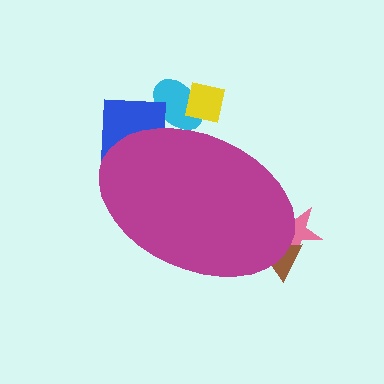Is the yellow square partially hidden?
Yes, the yellow square is partially hidden behind the magenta ellipse.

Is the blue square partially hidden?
Yes, the blue square is partially hidden behind the magenta ellipse.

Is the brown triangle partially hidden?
Yes, the brown triangle is partially hidden behind the magenta ellipse.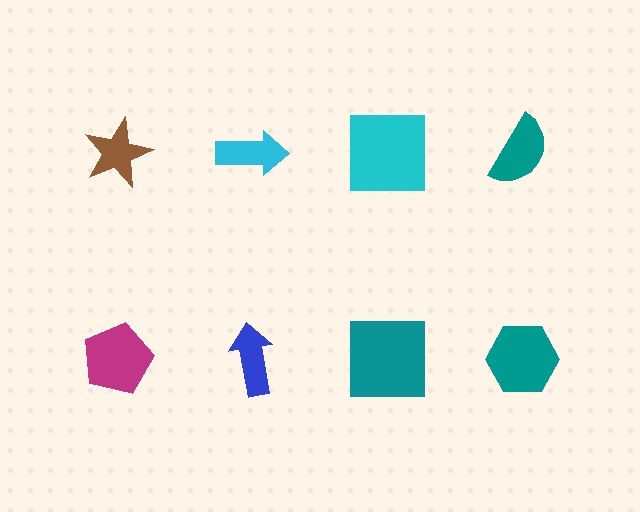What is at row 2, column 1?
A magenta pentagon.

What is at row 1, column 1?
A brown star.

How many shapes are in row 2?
4 shapes.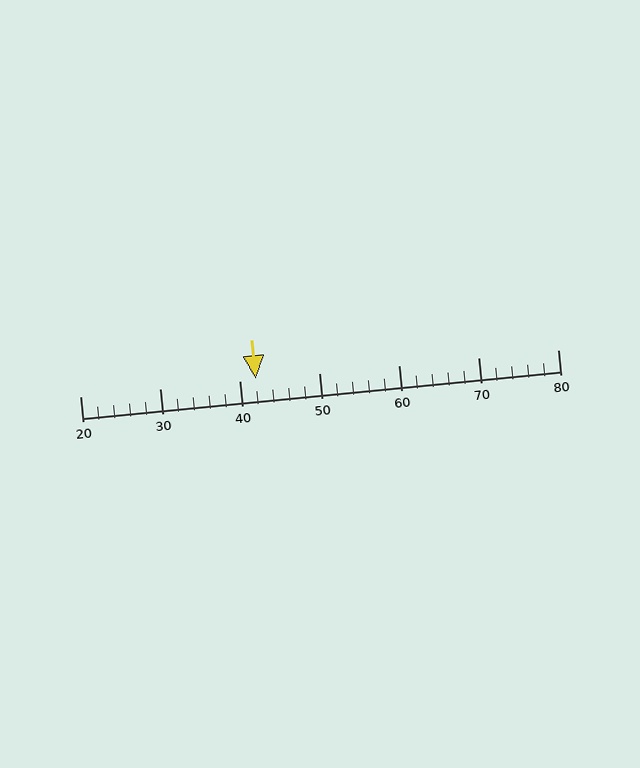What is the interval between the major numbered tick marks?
The major tick marks are spaced 10 units apart.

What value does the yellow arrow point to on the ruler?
The yellow arrow points to approximately 42.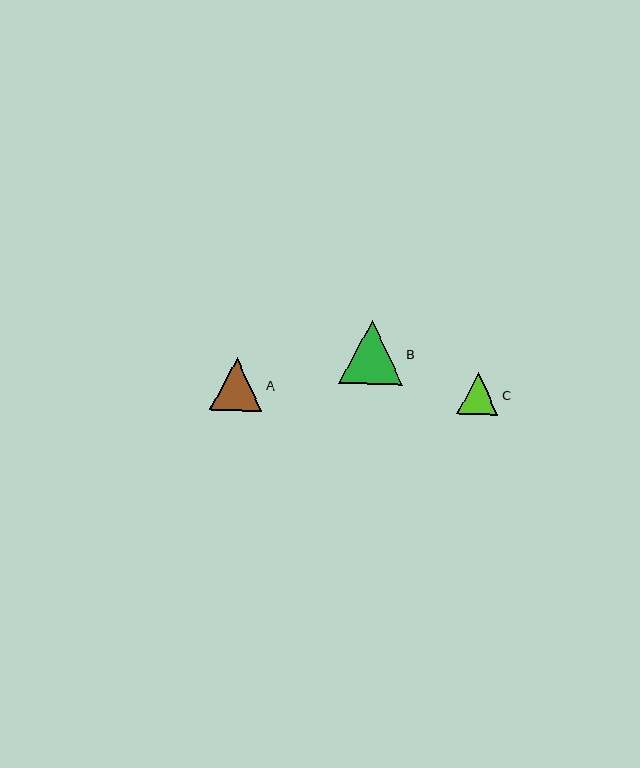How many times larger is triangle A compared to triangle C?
Triangle A is approximately 1.3 times the size of triangle C.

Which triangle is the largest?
Triangle B is the largest with a size of approximately 63 pixels.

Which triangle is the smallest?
Triangle C is the smallest with a size of approximately 41 pixels.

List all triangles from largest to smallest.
From largest to smallest: B, A, C.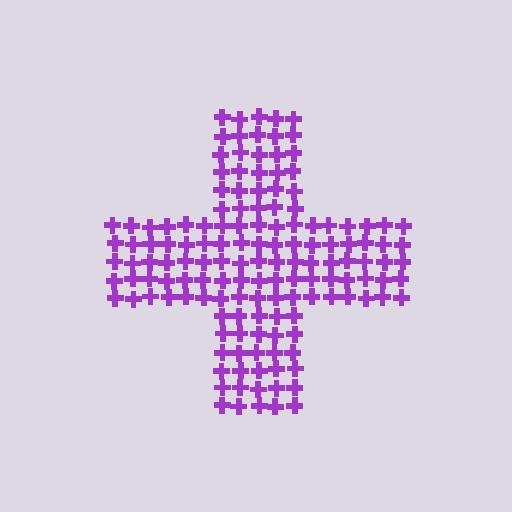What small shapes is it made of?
It is made of small crosses.